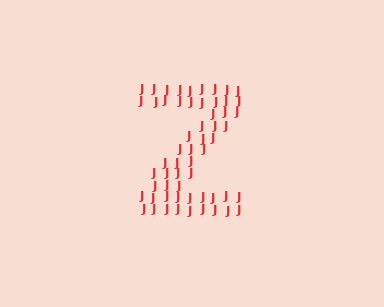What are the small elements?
The small elements are letter J's.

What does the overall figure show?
The overall figure shows the letter Z.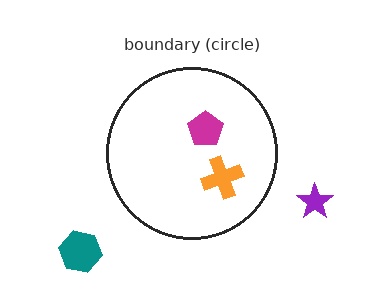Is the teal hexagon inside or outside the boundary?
Outside.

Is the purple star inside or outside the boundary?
Outside.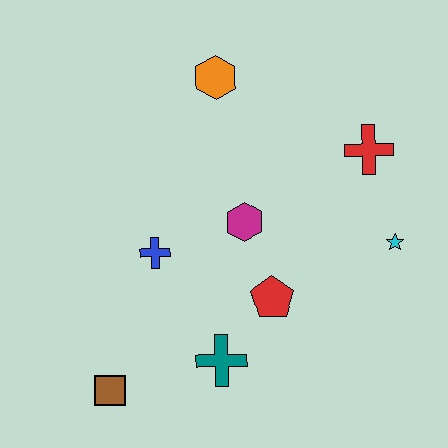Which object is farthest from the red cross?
The brown square is farthest from the red cross.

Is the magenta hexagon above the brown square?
Yes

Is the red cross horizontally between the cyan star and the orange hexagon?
Yes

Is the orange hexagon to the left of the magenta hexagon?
Yes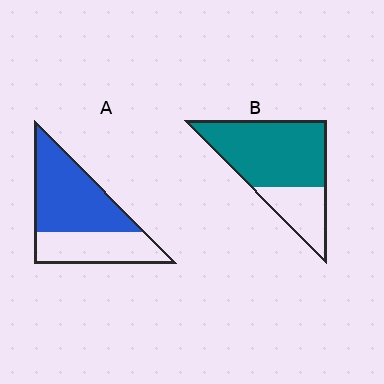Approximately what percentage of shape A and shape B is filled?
A is approximately 60% and B is approximately 70%.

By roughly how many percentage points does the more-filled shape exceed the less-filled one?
By roughly 10 percentage points (B over A).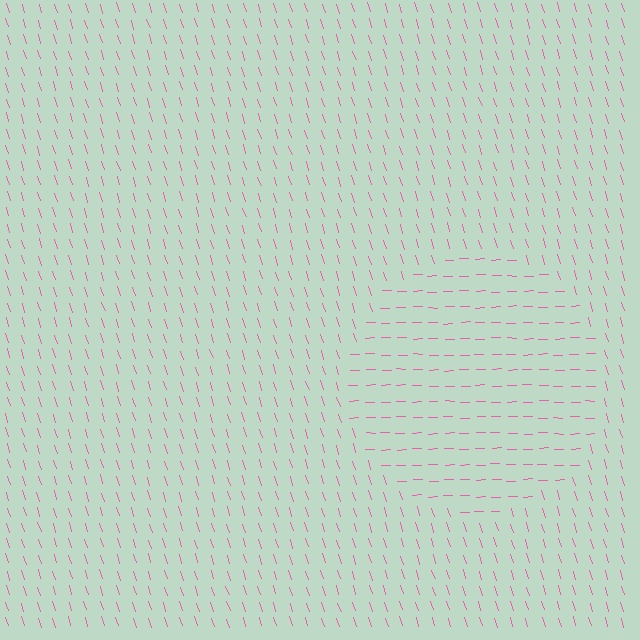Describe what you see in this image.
The image is filled with small pink line segments. A circle region in the image has lines oriented differently from the surrounding lines, creating a visible texture boundary.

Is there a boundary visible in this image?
Yes, there is a texture boundary formed by a change in line orientation.